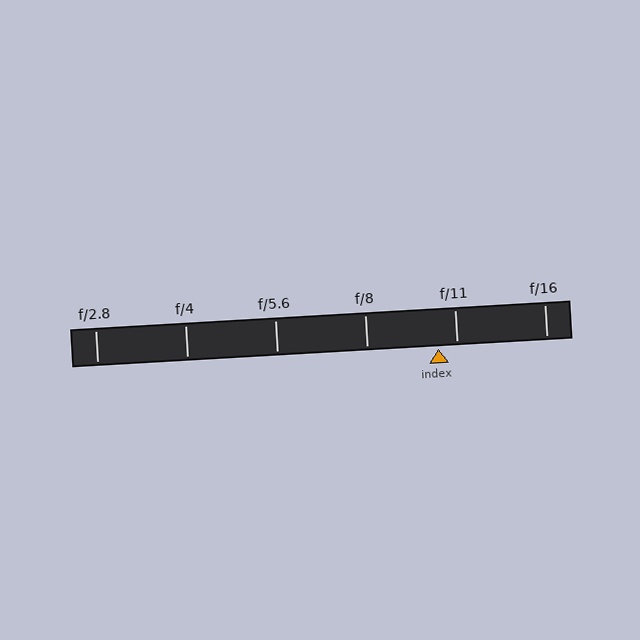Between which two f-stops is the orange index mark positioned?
The index mark is between f/8 and f/11.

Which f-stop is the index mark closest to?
The index mark is closest to f/11.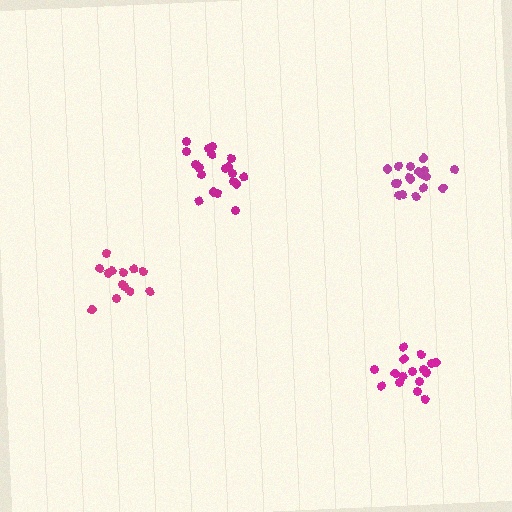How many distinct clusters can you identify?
There are 4 distinct clusters.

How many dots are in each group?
Group 1: 18 dots, Group 2: 13 dots, Group 3: 19 dots, Group 4: 16 dots (66 total).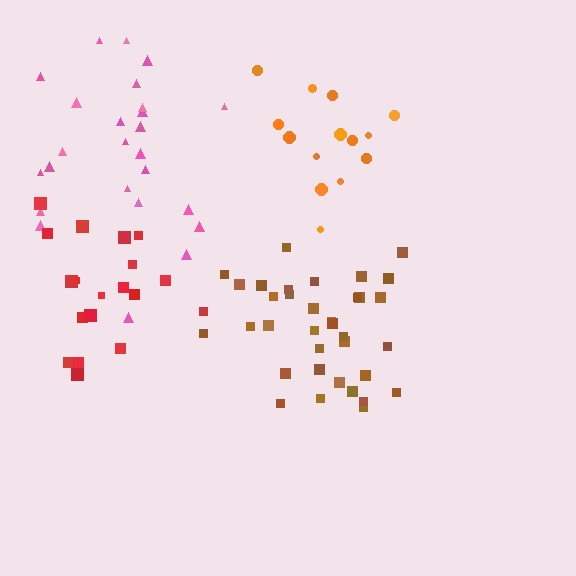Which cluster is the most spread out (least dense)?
Pink.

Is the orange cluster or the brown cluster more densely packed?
Brown.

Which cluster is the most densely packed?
Brown.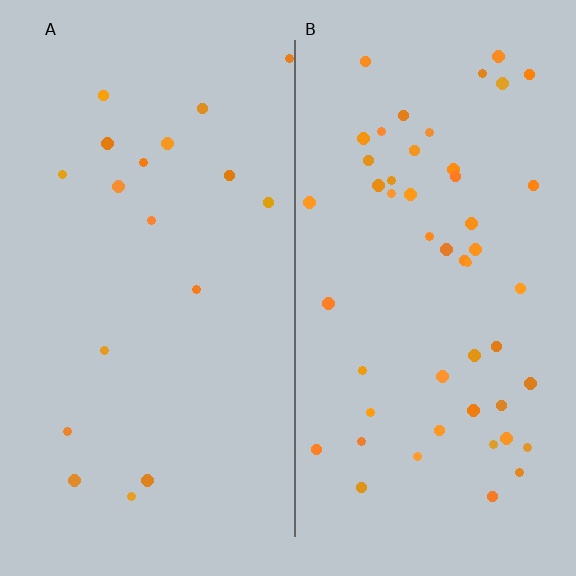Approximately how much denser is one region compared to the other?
Approximately 2.8× — region B over region A.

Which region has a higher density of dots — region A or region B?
B (the right).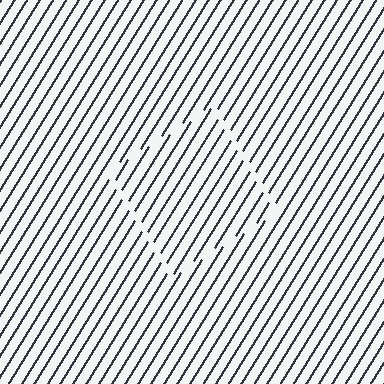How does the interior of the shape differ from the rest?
The interior of the shape contains the same grating, shifted by half a period — the contour is defined by the phase discontinuity where line-ends from the inner and outer gratings abut.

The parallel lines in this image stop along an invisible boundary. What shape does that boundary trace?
An illusory square. The interior of the shape contains the same grating, shifted by half a period — the contour is defined by the phase discontinuity where line-ends from the inner and outer gratings abut.